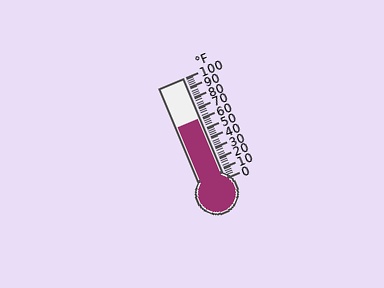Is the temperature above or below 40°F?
The temperature is above 40°F.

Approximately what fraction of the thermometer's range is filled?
The thermometer is filled to approximately 60% of its range.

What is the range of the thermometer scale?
The thermometer scale ranges from 0°F to 100°F.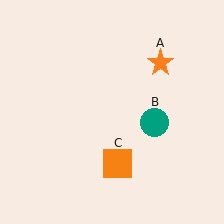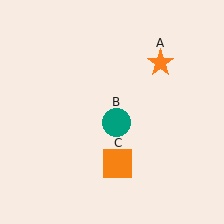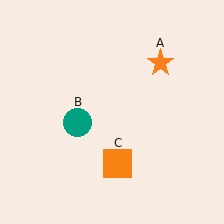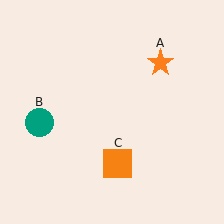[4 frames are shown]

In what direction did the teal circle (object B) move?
The teal circle (object B) moved left.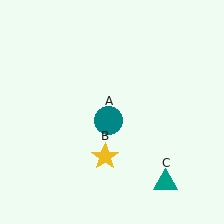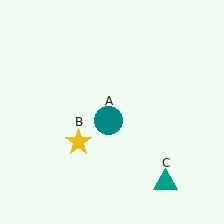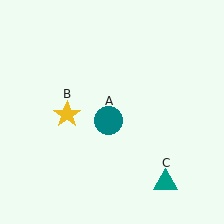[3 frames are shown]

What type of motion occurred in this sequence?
The yellow star (object B) rotated clockwise around the center of the scene.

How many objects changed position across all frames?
1 object changed position: yellow star (object B).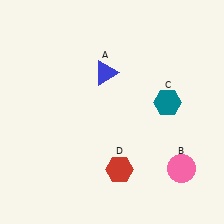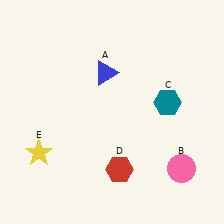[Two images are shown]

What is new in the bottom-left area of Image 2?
A yellow star (E) was added in the bottom-left area of Image 2.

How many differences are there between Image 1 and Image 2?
There is 1 difference between the two images.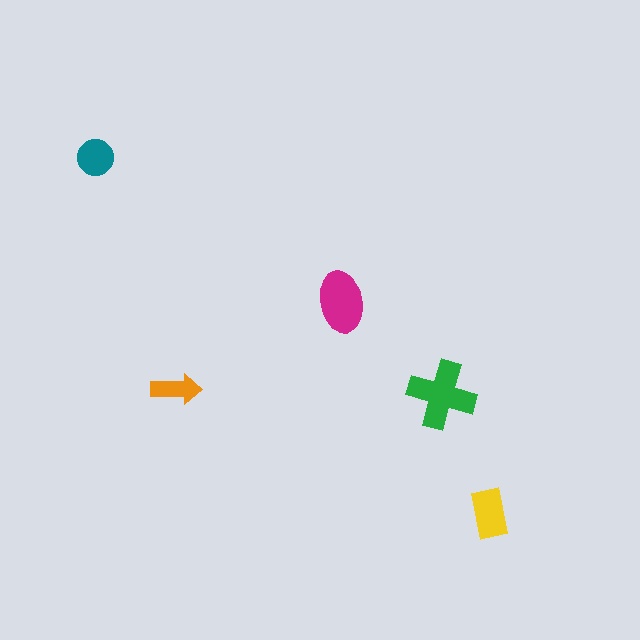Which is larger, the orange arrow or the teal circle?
The teal circle.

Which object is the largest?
The green cross.